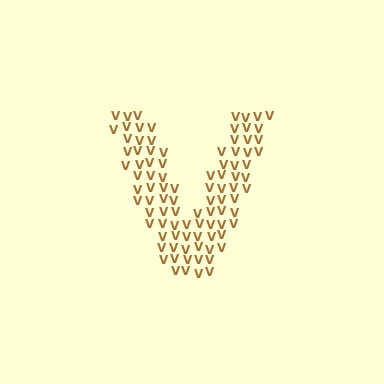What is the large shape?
The large shape is the letter V.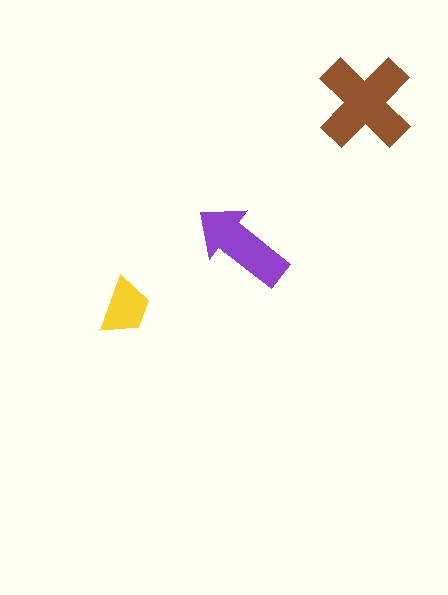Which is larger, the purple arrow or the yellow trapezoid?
The purple arrow.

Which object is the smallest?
The yellow trapezoid.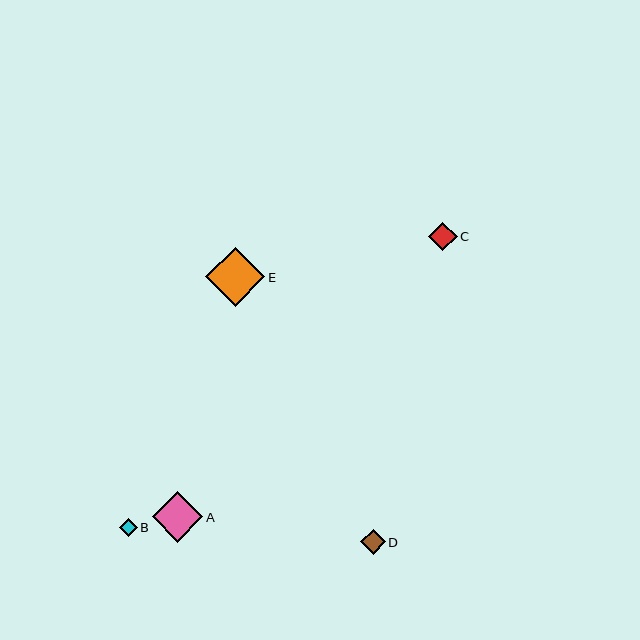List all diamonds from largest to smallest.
From largest to smallest: E, A, C, D, B.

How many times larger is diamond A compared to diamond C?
Diamond A is approximately 1.8 times the size of diamond C.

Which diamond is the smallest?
Diamond B is the smallest with a size of approximately 18 pixels.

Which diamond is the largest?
Diamond E is the largest with a size of approximately 59 pixels.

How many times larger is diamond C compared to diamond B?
Diamond C is approximately 1.6 times the size of diamond B.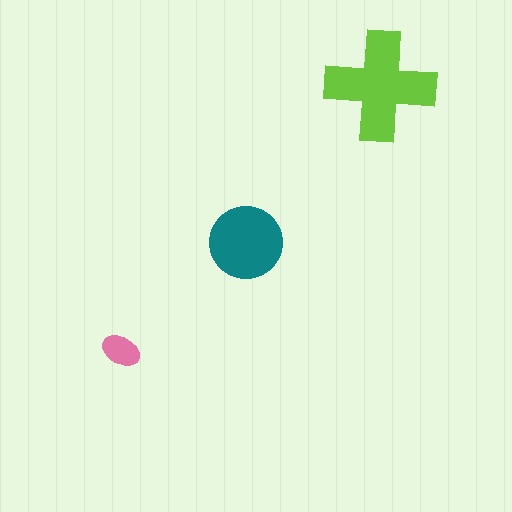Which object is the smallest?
The pink ellipse.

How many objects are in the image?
There are 3 objects in the image.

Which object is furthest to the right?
The lime cross is rightmost.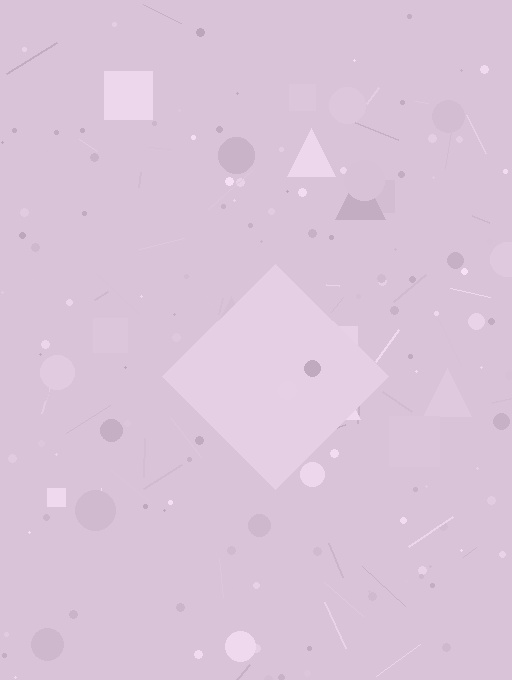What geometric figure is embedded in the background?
A diamond is embedded in the background.